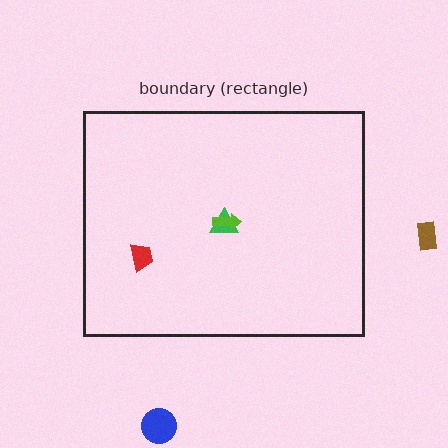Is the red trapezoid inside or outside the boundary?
Inside.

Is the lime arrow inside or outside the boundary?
Inside.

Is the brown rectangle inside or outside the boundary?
Outside.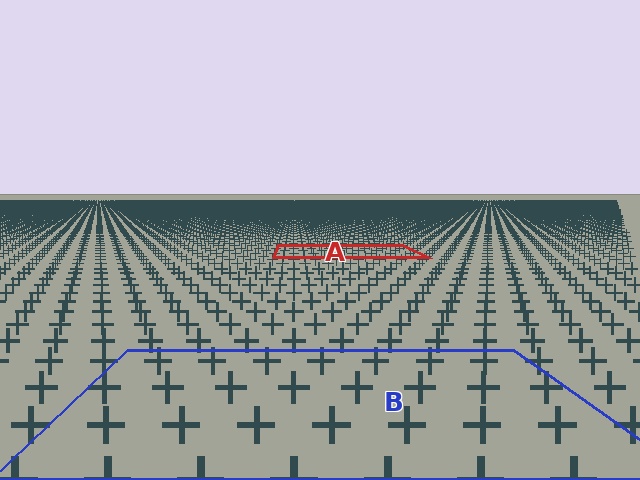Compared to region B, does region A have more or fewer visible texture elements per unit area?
Region A has more texture elements per unit area — they are packed more densely because it is farther away.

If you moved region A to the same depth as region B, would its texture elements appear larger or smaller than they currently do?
They would appear larger. At a closer depth, the same texture elements are projected at a bigger on-screen size.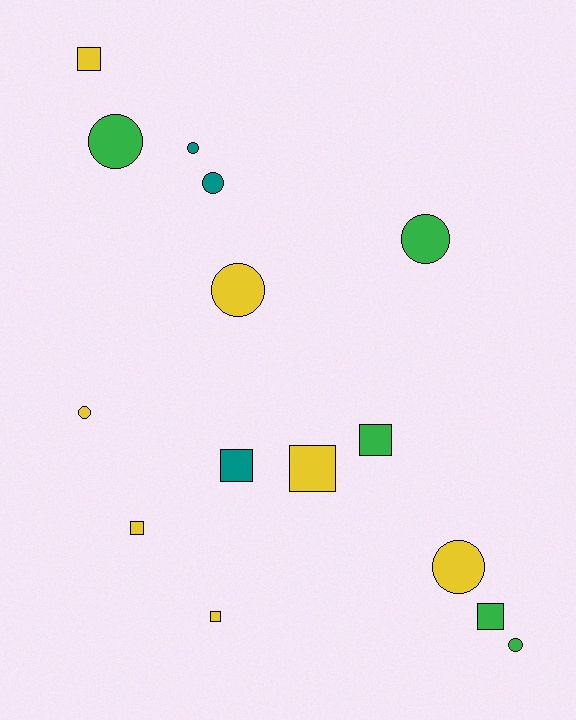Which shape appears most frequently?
Circle, with 8 objects.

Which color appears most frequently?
Yellow, with 7 objects.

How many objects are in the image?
There are 15 objects.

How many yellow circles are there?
There are 3 yellow circles.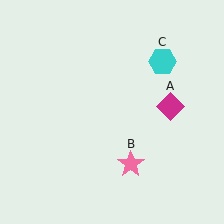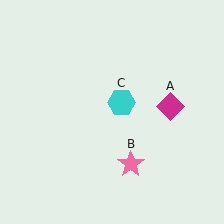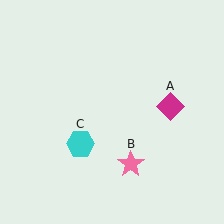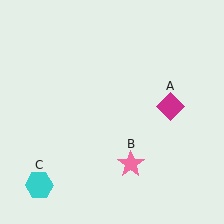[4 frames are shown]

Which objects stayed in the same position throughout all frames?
Magenta diamond (object A) and pink star (object B) remained stationary.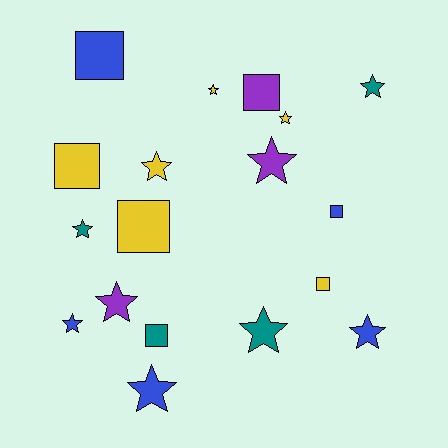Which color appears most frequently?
Yellow, with 6 objects.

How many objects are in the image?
There are 18 objects.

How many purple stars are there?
There are 2 purple stars.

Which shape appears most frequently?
Star, with 11 objects.